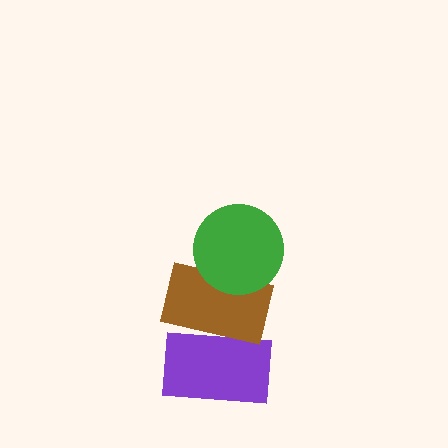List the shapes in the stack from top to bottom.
From top to bottom: the green circle, the brown rectangle, the purple rectangle.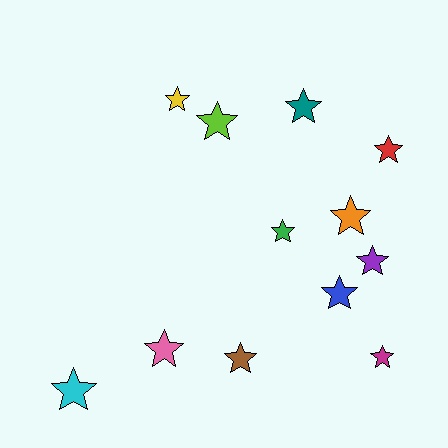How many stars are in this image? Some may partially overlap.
There are 12 stars.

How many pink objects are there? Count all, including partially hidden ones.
There is 1 pink object.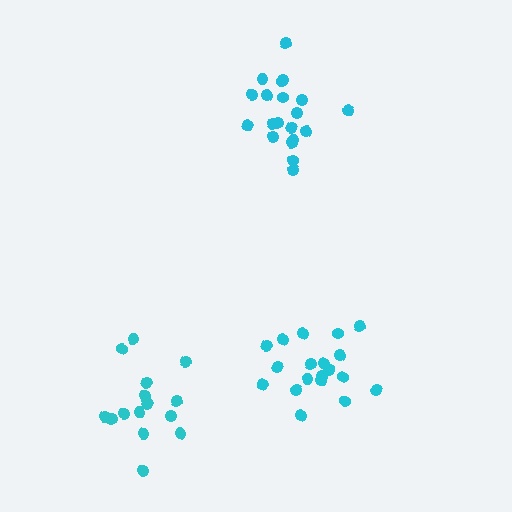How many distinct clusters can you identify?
There are 3 distinct clusters.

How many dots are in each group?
Group 1: 20 dots, Group 2: 19 dots, Group 3: 16 dots (55 total).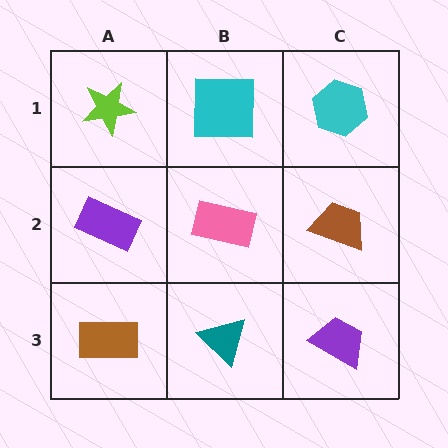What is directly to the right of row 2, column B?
A brown trapezoid.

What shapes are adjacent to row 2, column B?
A cyan square (row 1, column B), a teal triangle (row 3, column B), a purple rectangle (row 2, column A), a brown trapezoid (row 2, column C).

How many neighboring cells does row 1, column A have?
2.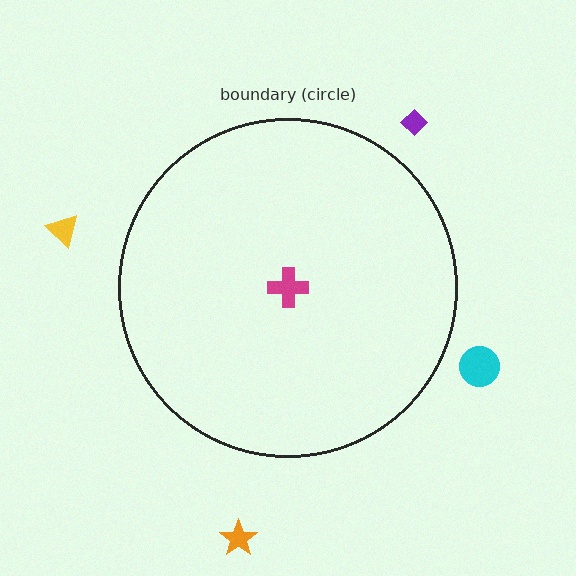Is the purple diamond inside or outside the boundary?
Outside.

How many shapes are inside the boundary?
1 inside, 4 outside.